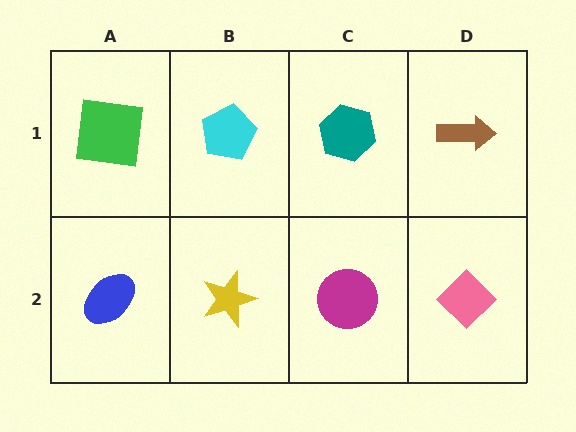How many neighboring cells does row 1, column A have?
2.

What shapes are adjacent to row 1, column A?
A blue ellipse (row 2, column A), a cyan pentagon (row 1, column B).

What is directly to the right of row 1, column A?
A cyan pentagon.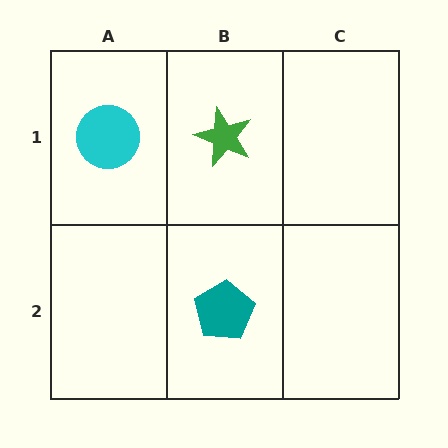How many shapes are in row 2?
1 shape.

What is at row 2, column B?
A teal pentagon.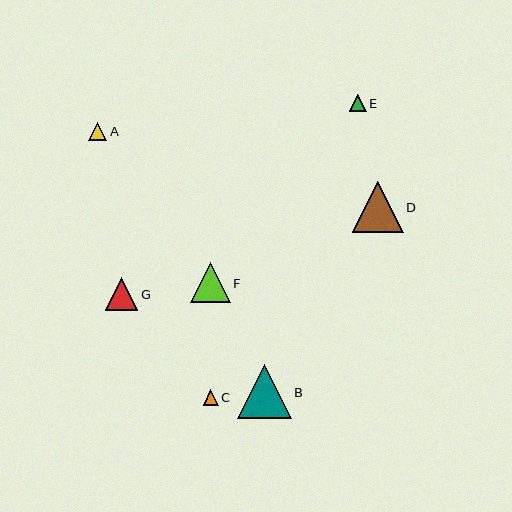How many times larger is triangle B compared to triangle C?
Triangle B is approximately 3.5 times the size of triangle C.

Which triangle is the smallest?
Triangle C is the smallest with a size of approximately 15 pixels.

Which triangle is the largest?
Triangle B is the largest with a size of approximately 53 pixels.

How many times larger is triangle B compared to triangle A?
Triangle B is approximately 3.0 times the size of triangle A.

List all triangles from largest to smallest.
From largest to smallest: B, D, F, G, A, E, C.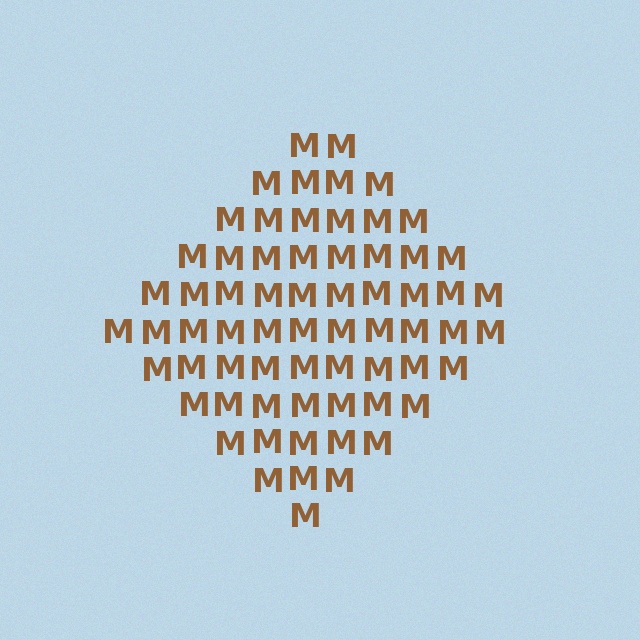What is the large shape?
The large shape is a diamond.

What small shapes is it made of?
It is made of small letter M's.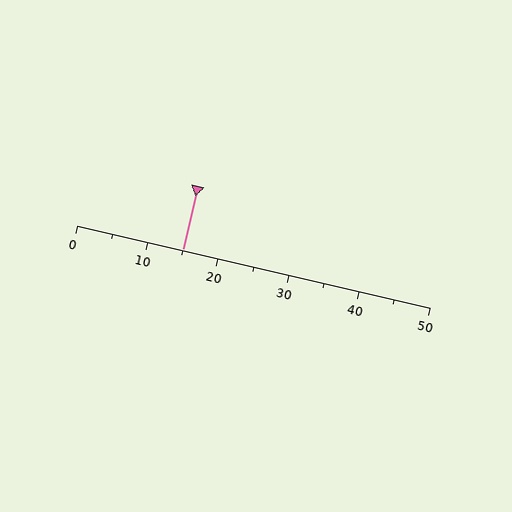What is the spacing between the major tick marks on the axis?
The major ticks are spaced 10 apart.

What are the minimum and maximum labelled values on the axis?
The axis runs from 0 to 50.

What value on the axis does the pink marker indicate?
The marker indicates approximately 15.